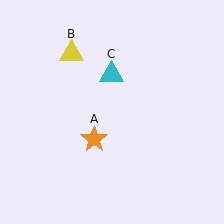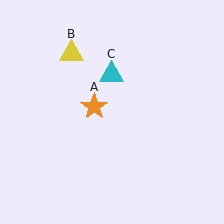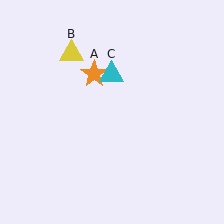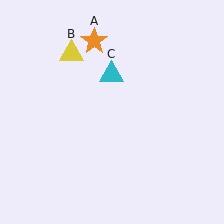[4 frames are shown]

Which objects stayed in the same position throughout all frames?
Yellow triangle (object B) and cyan triangle (object C) remained stationary.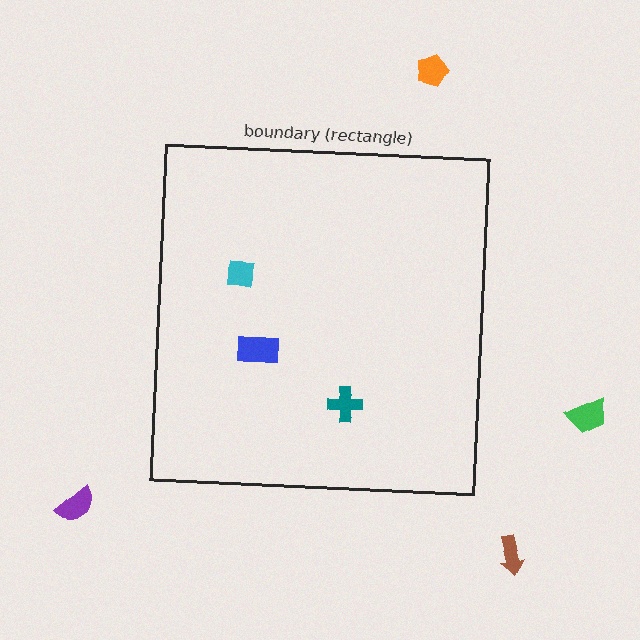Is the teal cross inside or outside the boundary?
Inside.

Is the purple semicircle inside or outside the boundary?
Outside.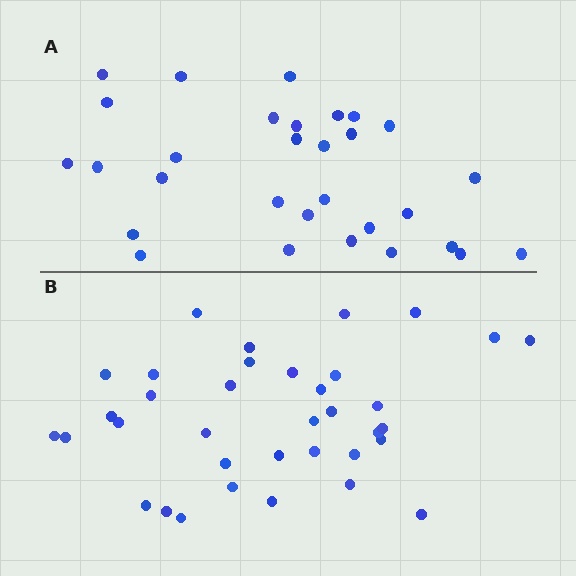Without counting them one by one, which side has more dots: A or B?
Region B (the bottom region) has more dots.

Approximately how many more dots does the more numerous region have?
Region B has about 6 more dots than region A.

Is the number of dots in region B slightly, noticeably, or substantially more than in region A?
Region B has only slightly more — the two regions are fairly close. The ratio is roughly 1.2 to 1.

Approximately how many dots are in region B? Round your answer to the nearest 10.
About 40 dots. (The exact count is 36, which rounds to 40.)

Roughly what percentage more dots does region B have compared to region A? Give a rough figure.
About 20% more.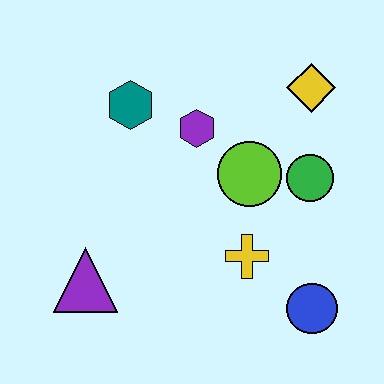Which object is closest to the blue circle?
The yellow cross is closest to the blue circle.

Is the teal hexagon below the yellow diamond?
Yes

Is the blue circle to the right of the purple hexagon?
Yes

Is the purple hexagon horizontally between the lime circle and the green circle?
No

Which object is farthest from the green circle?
The purple triangle is farthest from the green circle.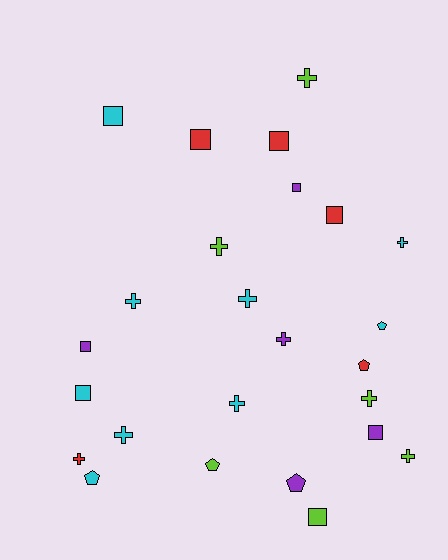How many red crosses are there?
There is 1 red cross.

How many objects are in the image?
There are 25 objects.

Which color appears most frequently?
Cyan, with 9 objects.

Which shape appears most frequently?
Cross, with 11 objects.